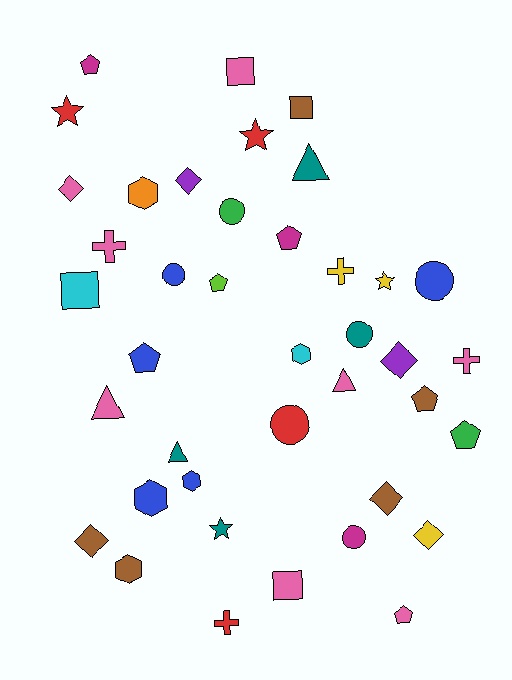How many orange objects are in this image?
There is 1 orange object.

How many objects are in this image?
There are 40 objects.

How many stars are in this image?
There are 4 stars.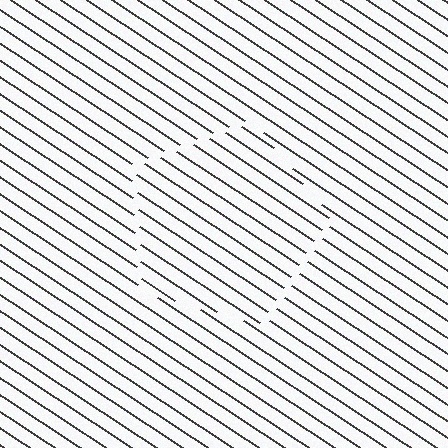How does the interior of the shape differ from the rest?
The interior of the shape contains the same grating, shifted by half a period — the contour is defined by the phase discontinuity where line-ends from the inner and outer gratings abut.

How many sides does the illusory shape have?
5 sides — the line-ends trace a pentagon.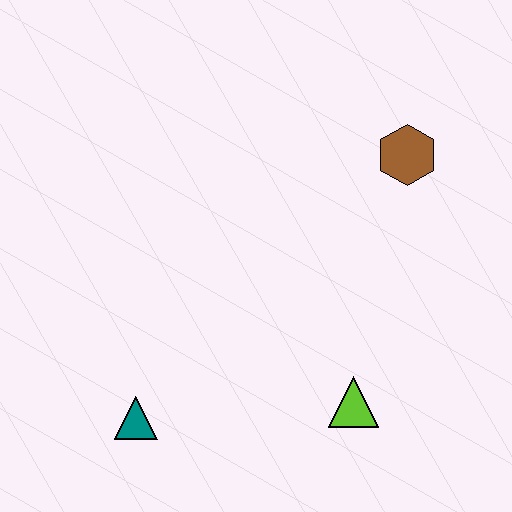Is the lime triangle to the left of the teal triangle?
No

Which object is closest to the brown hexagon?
The lime triangle is closest to the brown hexagon.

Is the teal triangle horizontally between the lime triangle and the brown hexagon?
No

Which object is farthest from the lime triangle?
The brown hexagon is farthest from the lime triangle.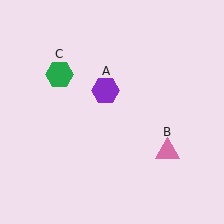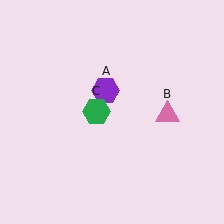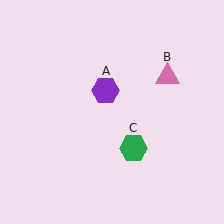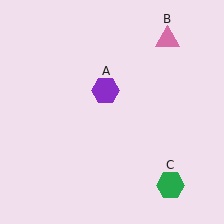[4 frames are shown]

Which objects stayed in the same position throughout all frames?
Purple hexagon (object A) remained stationary.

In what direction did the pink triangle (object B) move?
The pink triangle (object B) moved up.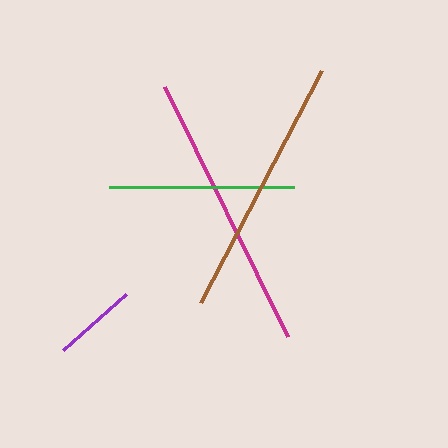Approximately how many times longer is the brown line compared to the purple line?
The brown line is approximately 3.1 times the length of the purple line.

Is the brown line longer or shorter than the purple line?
The brown line is longer than the purple line.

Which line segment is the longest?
The magenta line is the longest at approximately 279 pixels.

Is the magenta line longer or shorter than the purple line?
The magenta line is longer than the purple line.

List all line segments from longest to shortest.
From longest to shortest: magenta, brown, green, purple.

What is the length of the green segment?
The green segment is approximately 185 pixels long.